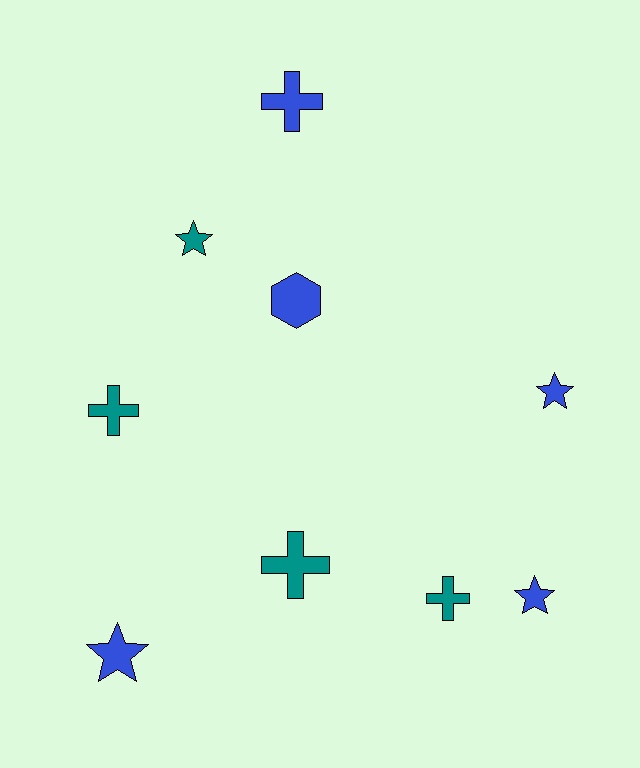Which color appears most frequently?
Blue, with 5 objects.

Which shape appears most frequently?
Cross, with 4 objects.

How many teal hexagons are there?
There are no teal hexagons.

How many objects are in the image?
There are 9 objects.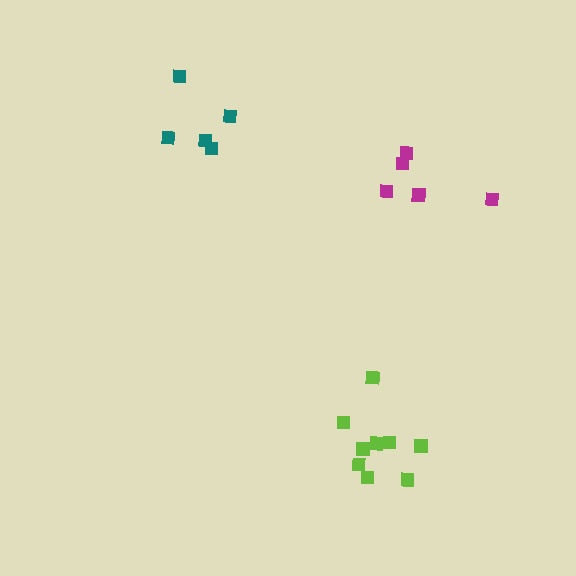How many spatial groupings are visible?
There are 3 spatial groupings.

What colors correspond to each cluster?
The clusters are colored: magenta, lime, teal.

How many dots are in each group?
Group 1: 5 dots, Group 2: 9 dots, Group 3: 5 dots (19 total).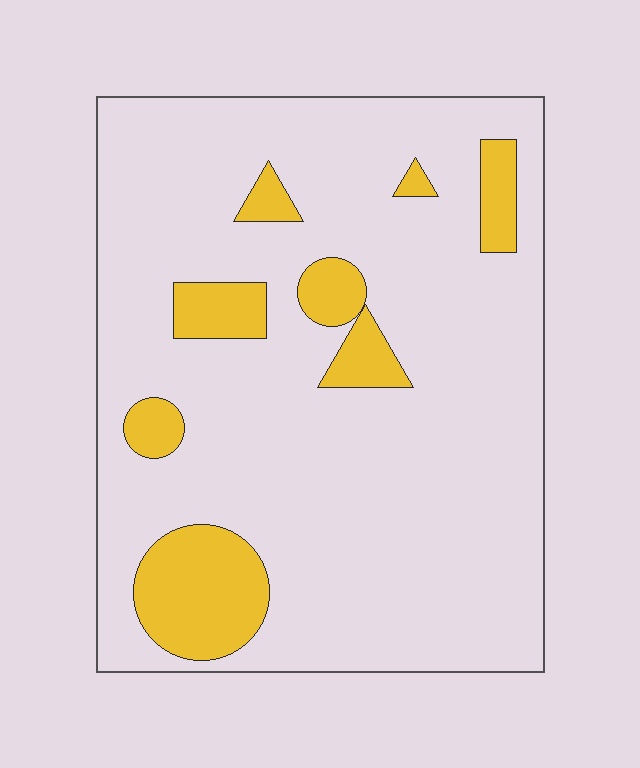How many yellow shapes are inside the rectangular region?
8.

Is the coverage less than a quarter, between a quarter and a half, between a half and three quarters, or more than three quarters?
Less than a quarter.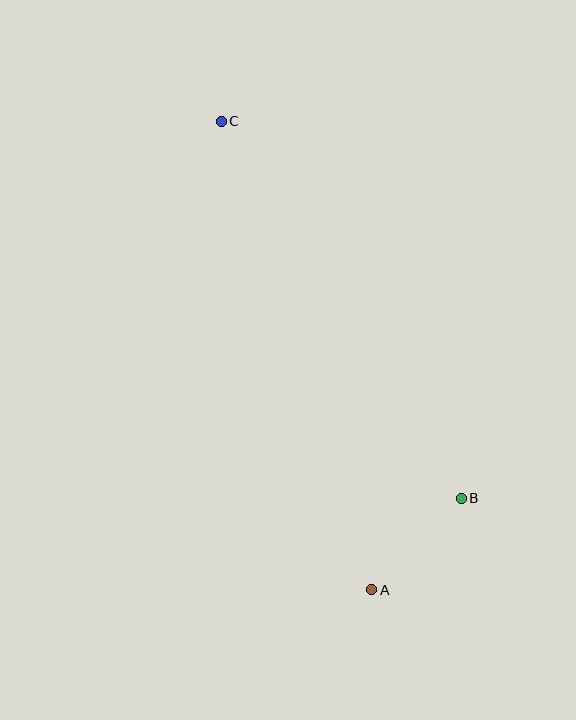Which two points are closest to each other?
Points A and B are closest to each other.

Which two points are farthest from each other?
Points A and C are farthest from each other.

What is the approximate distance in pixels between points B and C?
The distance between B and C is approximately 447 pixels.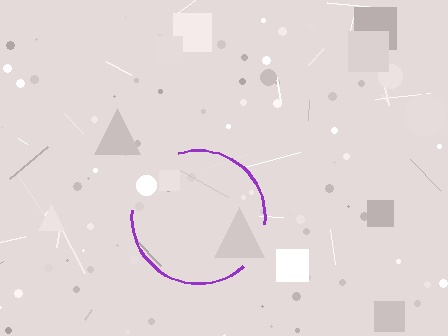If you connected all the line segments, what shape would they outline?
They would outline a circle.